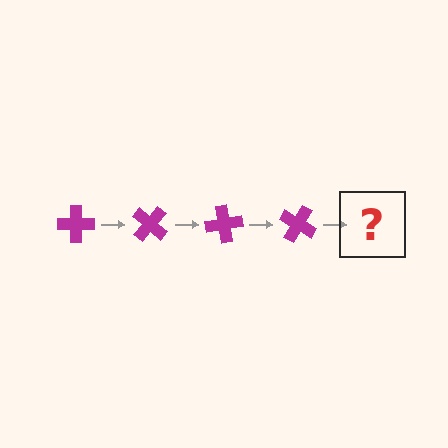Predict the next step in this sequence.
The next step is a magenta cross rotated 160 degrees.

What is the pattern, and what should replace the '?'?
The pattern is that the cross rotates 40 degrees each step. The '?' should be a magenta cross rotated 160 degrees.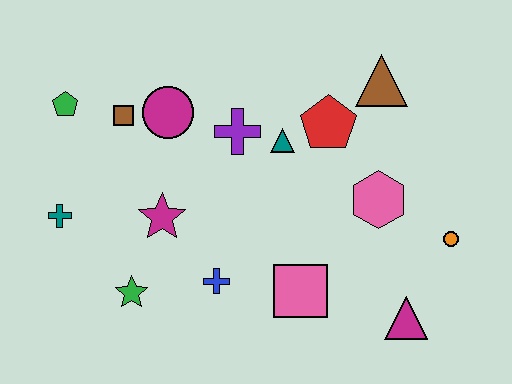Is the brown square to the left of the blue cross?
Yes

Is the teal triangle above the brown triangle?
No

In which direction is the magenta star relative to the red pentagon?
The magenta star is to the left of the red pentagon.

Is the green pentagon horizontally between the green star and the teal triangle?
No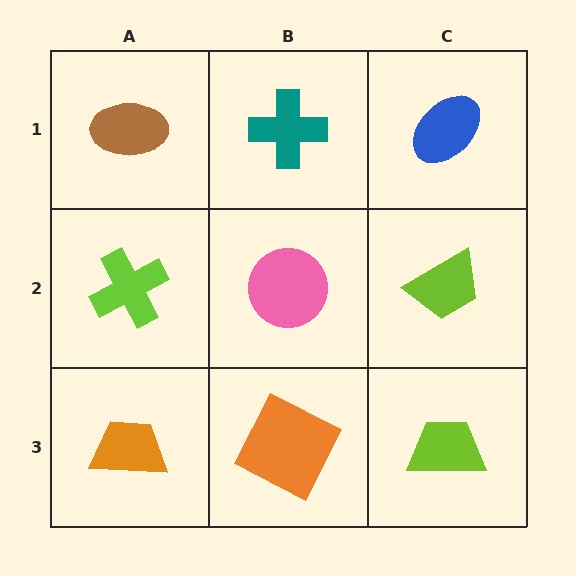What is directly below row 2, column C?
A lime trapezoid.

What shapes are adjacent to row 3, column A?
A lime cross (row 2, column A), an orange square (row 3, column B).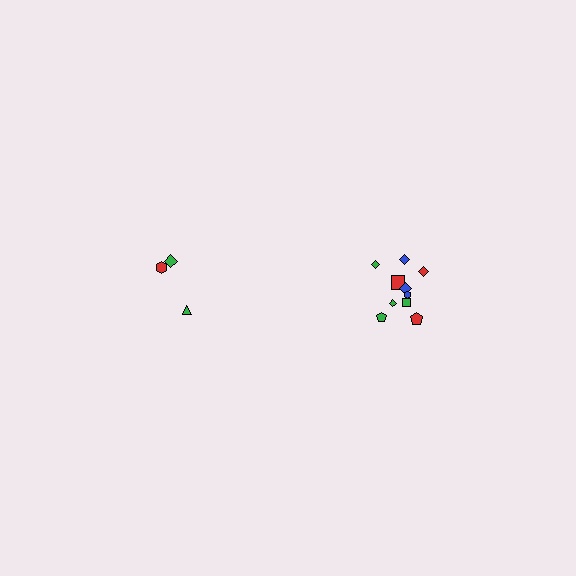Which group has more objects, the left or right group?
The right group.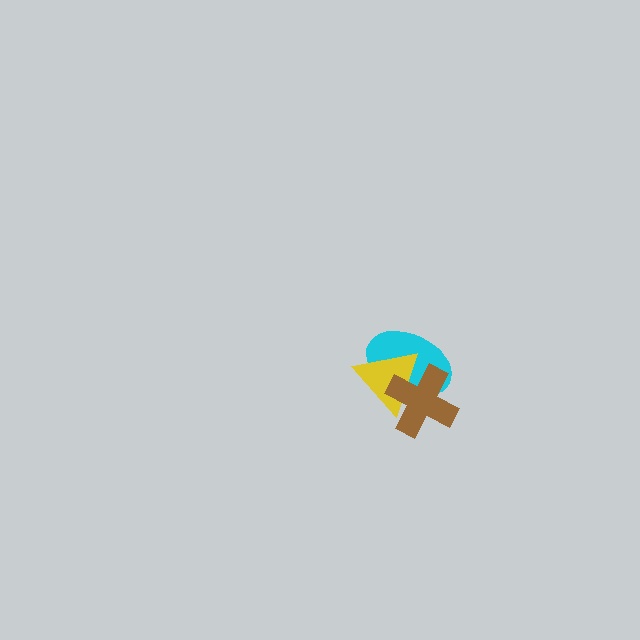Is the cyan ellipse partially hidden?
Yes, it is partially covered by another shape.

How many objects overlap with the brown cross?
2 objects overlap with the brown cross.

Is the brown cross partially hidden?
No, no other shape covers it.